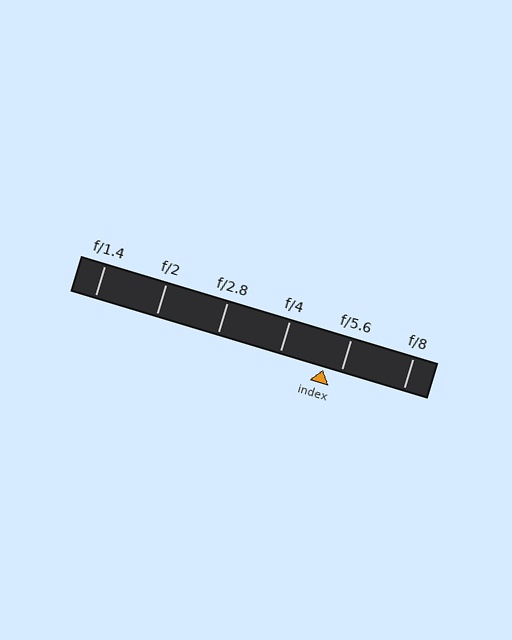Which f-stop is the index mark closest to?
The index mark is closest to f/5.6.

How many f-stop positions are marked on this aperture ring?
There are 6 f-stop positions marked.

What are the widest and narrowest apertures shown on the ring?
The widest aperture shown is f/1.4 and the narrowest is f/8.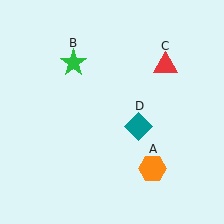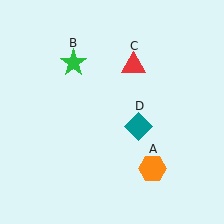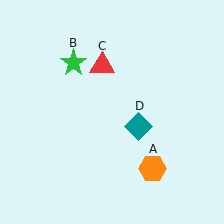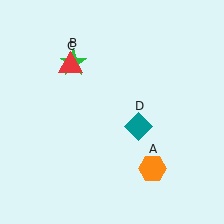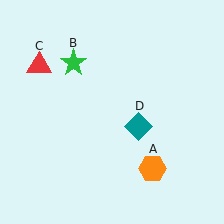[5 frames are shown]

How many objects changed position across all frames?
1 object changed position: red triangle (object C).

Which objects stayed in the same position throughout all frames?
Orange hexagon (object A) and green star (object B) and teal diamond (object D) remained stationary.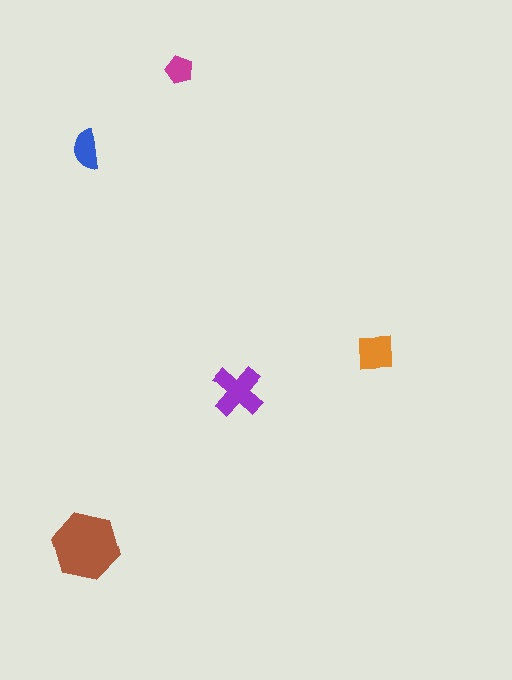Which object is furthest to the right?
The orange square is rightmost.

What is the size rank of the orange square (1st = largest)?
3rd.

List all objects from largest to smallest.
The brown hexagon, the purple cross, the orange square, the blue semicircle, the magenta pentagon.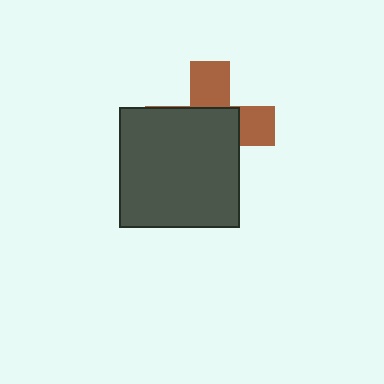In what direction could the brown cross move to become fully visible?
The brown cross could move toward the upper-right. That would shift it out from behind the dark gray square entirely.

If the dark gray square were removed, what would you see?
You would see the complete brown cross.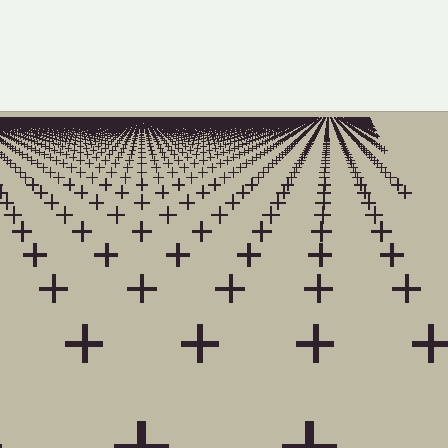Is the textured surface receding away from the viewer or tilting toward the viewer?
The surface is receding away from the viewer. Texture elements get smaller and denser toward the top.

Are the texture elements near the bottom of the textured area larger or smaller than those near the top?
Larger. Near the bottom, elements are closer to the viewer and appear at a bigger on-screen size.